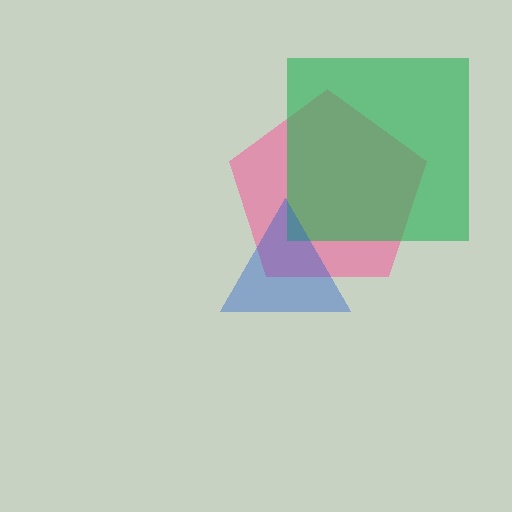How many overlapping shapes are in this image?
There are 3 overlapping shapes in the image.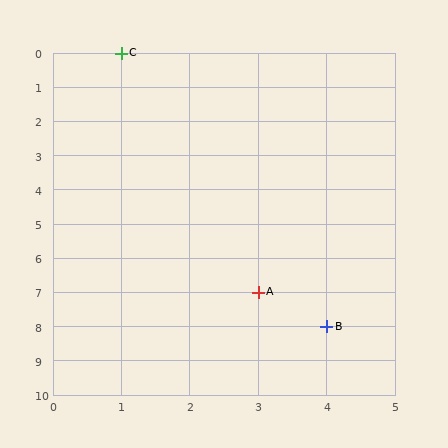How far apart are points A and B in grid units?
Points A and B are 1 column and 1 row apart (about 1.4 grid units diagonally).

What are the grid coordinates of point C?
Point C is at grid coordinates (1, 0).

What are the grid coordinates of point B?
Point B is at grid coordinates (4, 8).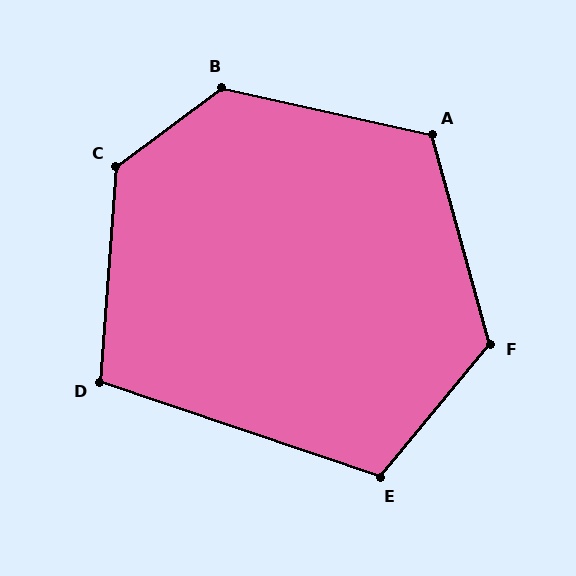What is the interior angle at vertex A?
Approximately 118 degrees (obtuse).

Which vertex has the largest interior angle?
B, at approximately 131 degrees.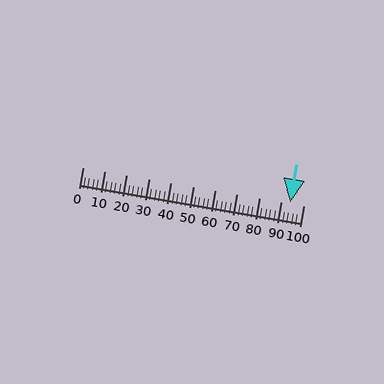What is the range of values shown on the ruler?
The ruler shows values from 0 to 100.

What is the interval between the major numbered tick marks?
The major tick marks are spaced 10 units apart.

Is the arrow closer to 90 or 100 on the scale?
The arrow is closer to 90.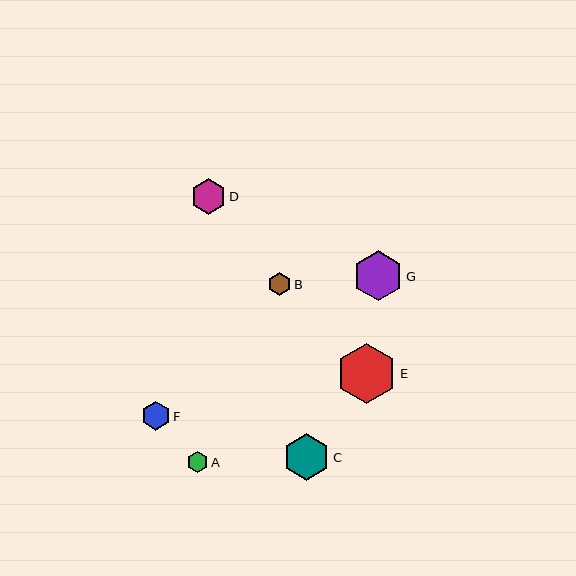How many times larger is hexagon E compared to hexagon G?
Hexagon E is approximately 1.2 times the size of hexagon G.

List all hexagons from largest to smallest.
From largest to smallest: E, G, C, D, F, B, A.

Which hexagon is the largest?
Hexagon E is the largest with a size of approximately 60 pixels.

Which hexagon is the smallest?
Hexagon A is the smallest with a size of approximately 21 pixels.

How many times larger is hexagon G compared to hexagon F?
Hexagon G is approximately 1.7 times the size of hexagon F.